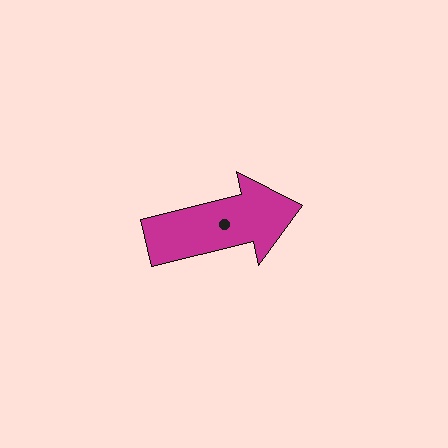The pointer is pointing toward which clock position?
Roughly 3 o'clock.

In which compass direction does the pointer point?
East.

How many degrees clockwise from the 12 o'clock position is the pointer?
Approximately 77 degrees.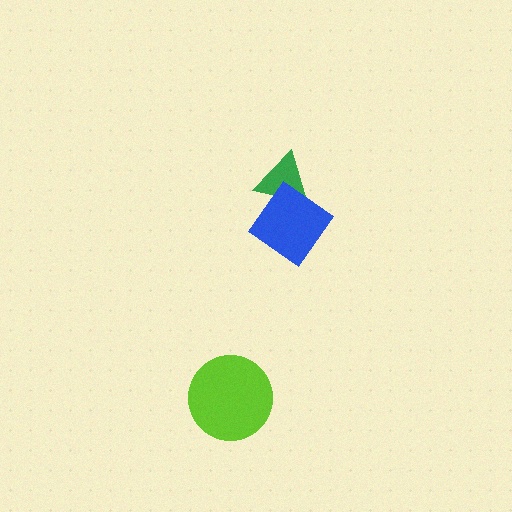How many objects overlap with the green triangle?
1 object overlaps with the green triangle.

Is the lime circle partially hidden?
No, no other shape covers it.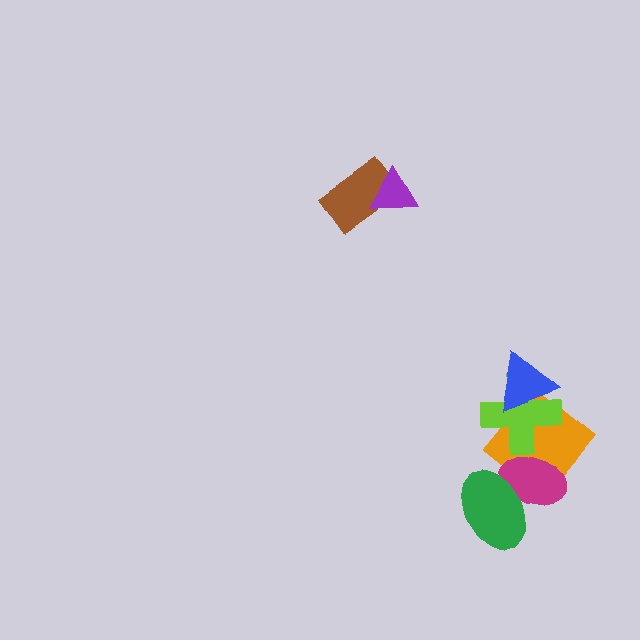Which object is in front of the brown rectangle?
The purple triangle is in front of the brown rectangle.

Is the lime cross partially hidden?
Yes, it is partially covered by another shape.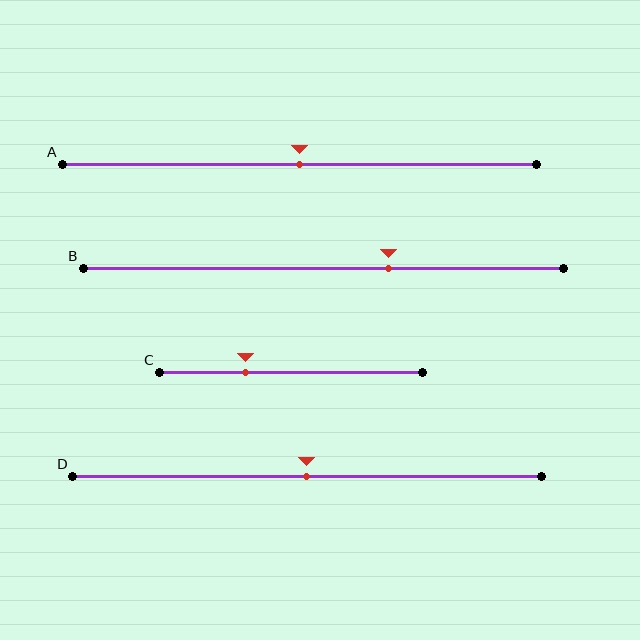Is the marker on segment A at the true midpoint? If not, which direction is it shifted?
Yes, the marker on segment A is at the true midpoint.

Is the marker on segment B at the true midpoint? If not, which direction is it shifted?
No, the marker on segment B is shifted to the right by about 14% of the segment length.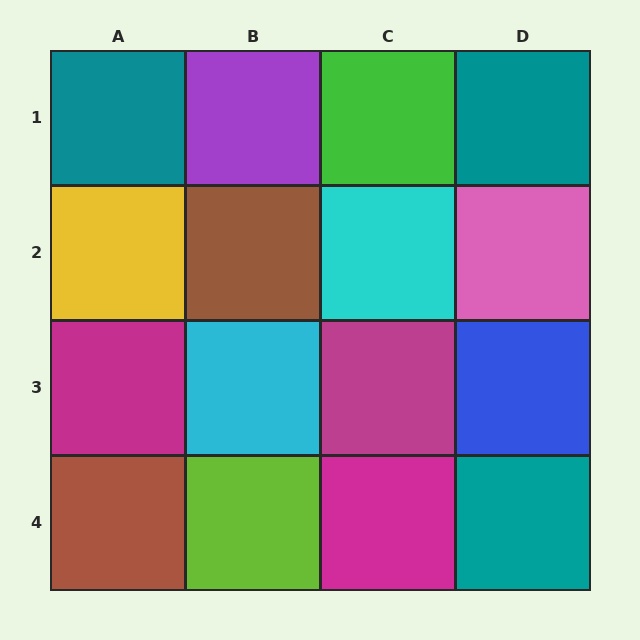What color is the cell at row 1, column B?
Purple.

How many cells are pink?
1 cell is pink.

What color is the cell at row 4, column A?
Brown.